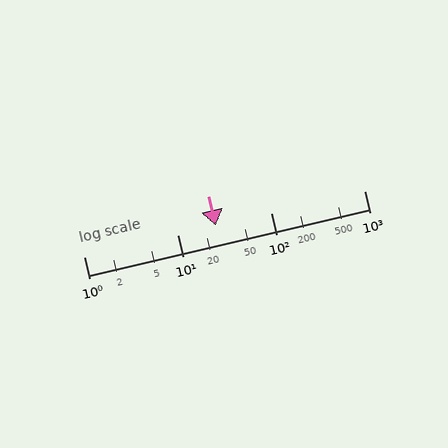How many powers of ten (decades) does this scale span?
The scale spans 3 decades, from 1 to 1000.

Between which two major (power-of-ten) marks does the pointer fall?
The pointer is between 10 and 100.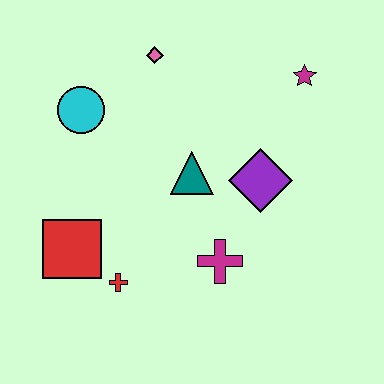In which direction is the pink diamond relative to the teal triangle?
The pink diamond is above the teal triangle.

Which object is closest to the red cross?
The red square is closest to the red cross.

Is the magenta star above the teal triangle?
Yes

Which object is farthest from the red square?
The magenta star is farthest from the red square.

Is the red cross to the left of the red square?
No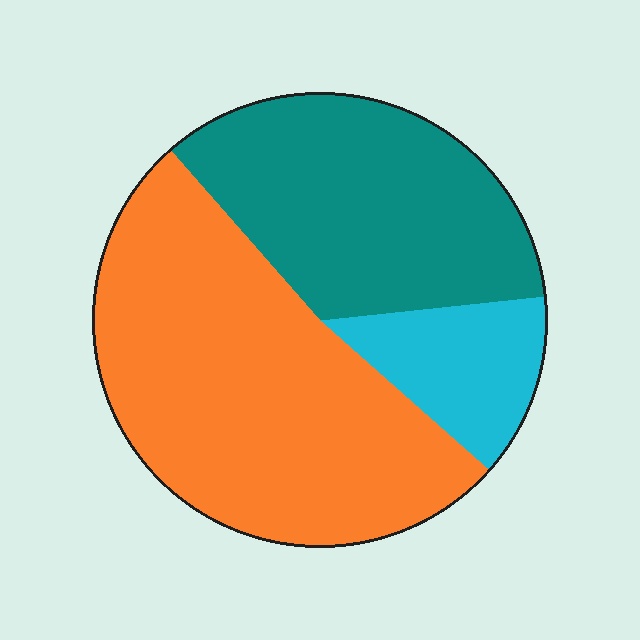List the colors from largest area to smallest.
From largest to smallest: orange, teal, cyan.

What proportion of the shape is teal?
Teal covers about 35% of the shape.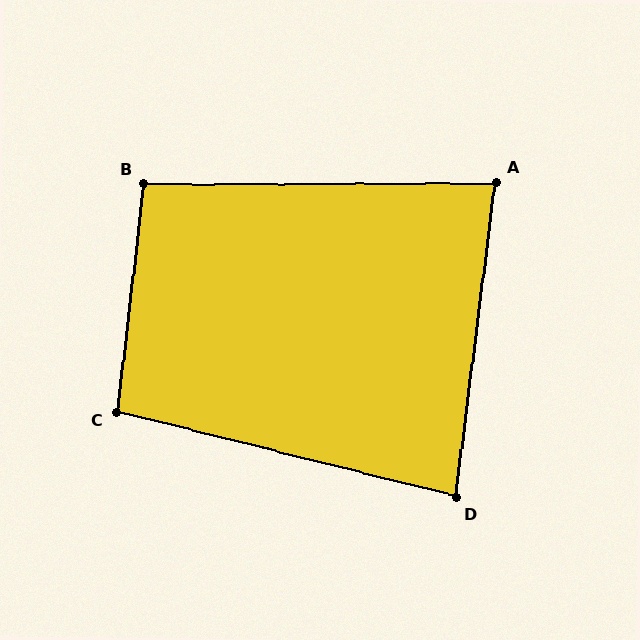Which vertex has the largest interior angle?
C, at approximately 97 degrees.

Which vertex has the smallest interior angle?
A, at approximately 83 degrees.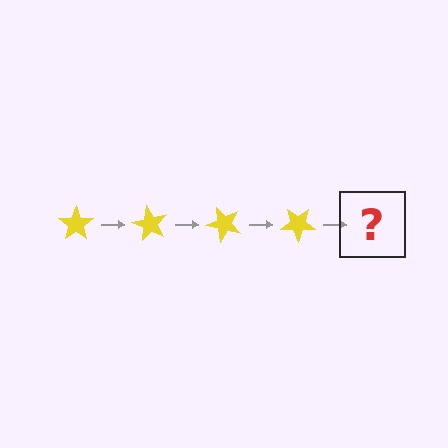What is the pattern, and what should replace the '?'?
The pattern is that the star rotates 60 degrees each step. The '?' should be a yellow star rotated 240 degrees.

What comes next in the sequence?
The next element should be a yellow star rotated 240 degrees.